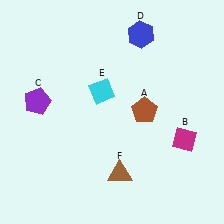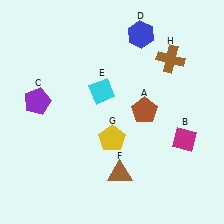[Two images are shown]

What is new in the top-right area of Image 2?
A brown cross (H) was added in the top-right area of Image 2.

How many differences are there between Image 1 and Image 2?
There are 2 differences between the two images.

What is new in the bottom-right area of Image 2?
A yellow pentagon (G) was added in the bottom-right area of Image 2.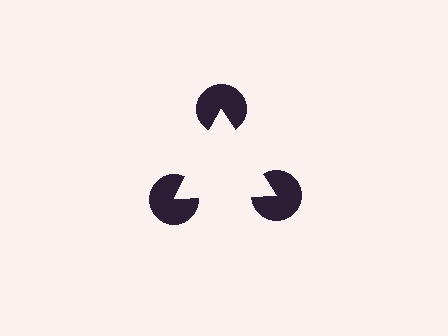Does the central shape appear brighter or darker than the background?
It typically appears slightly brighter than the background, even though no actual brightness change is drawn.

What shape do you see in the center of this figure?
An illusory triangle — its edges are inferred from the aligned wedge cuts in the pac-man discs, not physically drawn.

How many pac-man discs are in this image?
There are 3 — one at each vertex of the illusory triangle.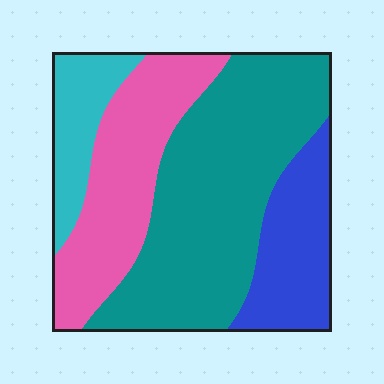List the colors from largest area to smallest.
From largest to smallest: teal, pink, blue, cyan.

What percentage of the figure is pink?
Pink covers roughly 25% of the figure.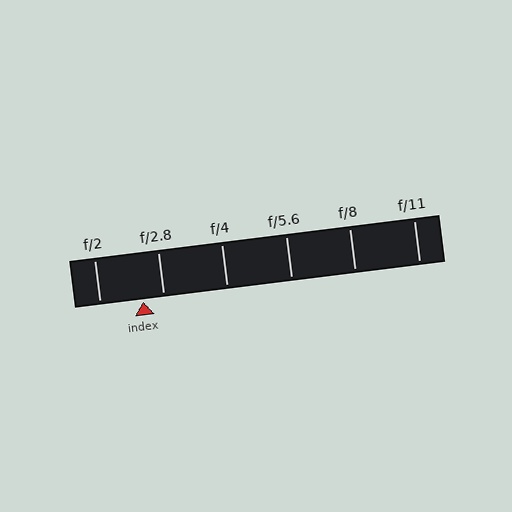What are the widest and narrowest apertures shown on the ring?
The widest aperture shown is f/2 and the narrowest is f/11.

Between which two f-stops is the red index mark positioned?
The index mark is between f/2 and f/2.8.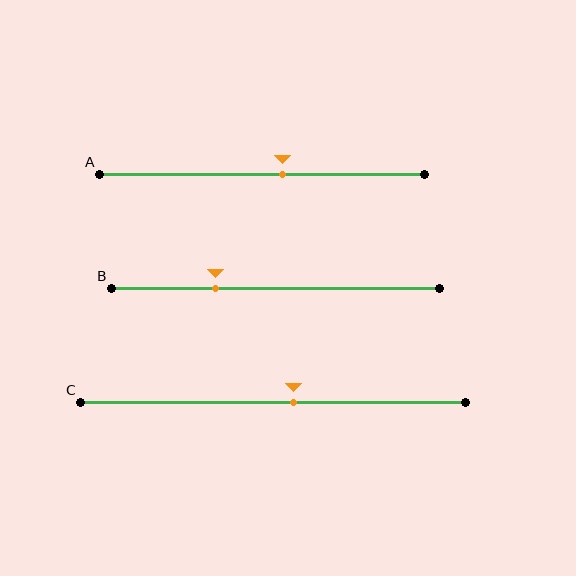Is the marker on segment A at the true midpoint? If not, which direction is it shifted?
No, the marker on segment A is shifted to the right by about 6% of the segment length.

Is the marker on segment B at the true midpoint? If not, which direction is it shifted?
No, the marker on segment B is shifted to the left by about 18% of the segment length.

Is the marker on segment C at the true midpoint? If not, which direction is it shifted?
No, the marker on segment C is shifted to the right by about 5% of the segment length.